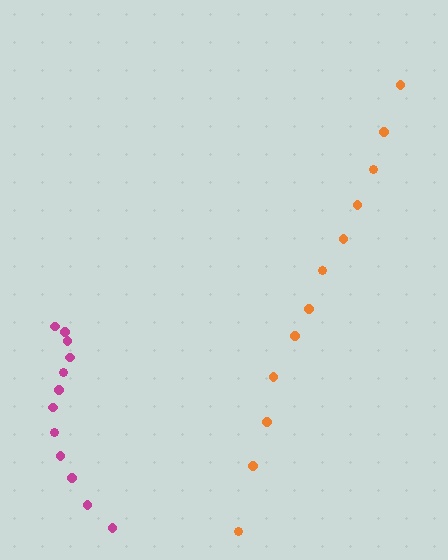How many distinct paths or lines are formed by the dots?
There are 2 distinct paths.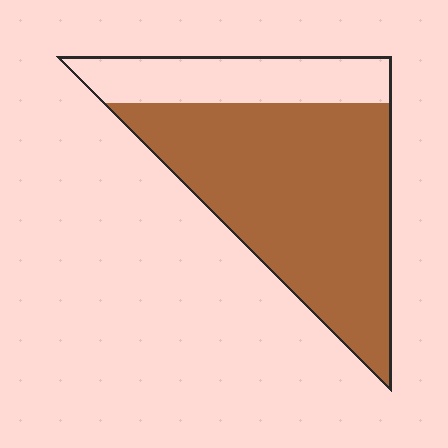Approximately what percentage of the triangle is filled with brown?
Approximately 75%.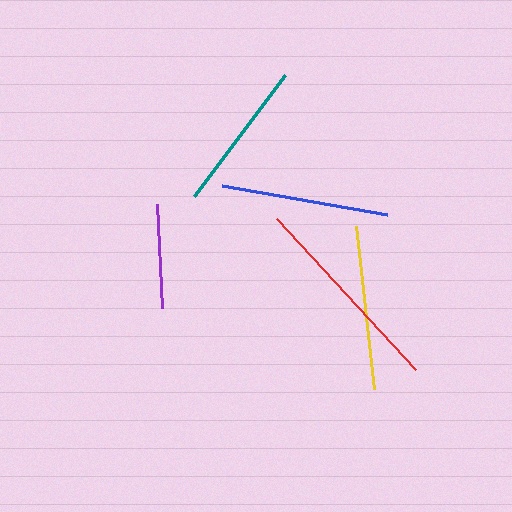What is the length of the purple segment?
The purple segment is approximately 105 pixels long.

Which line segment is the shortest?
The purple line is the shortest at approximately 105 pixels.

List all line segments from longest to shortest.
From longest to shortest: red, blue, yellow, teal, purple.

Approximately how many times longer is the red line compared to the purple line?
The red line is approximately 2.0 times the length of the purple line.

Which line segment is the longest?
The red line is the longest at approximately 206 pixels.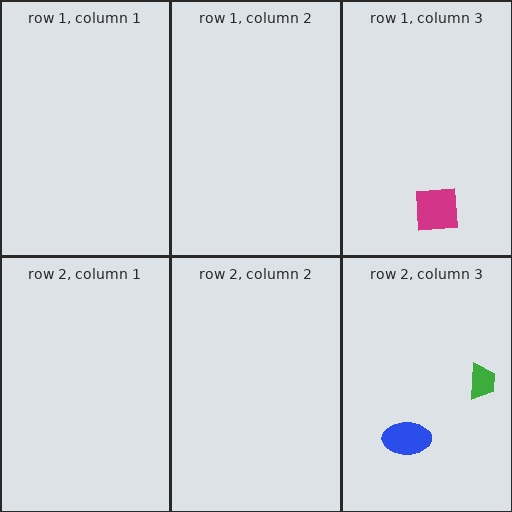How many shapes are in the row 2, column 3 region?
2.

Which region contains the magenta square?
The row 1, column 3 region.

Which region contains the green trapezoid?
The row 2, column 3 region.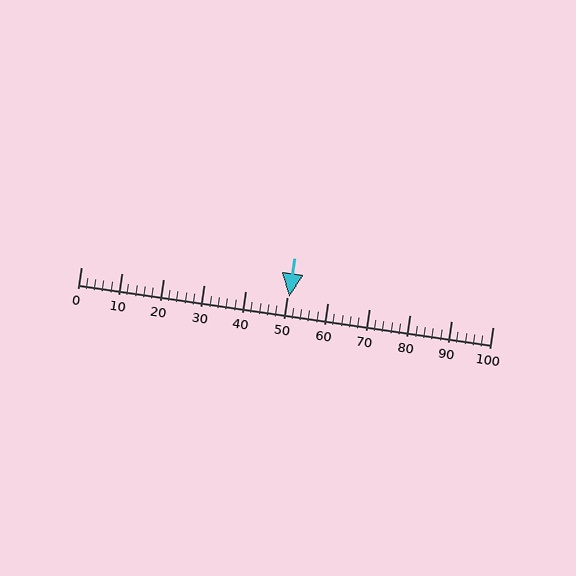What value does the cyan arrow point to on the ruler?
The cyan arrow points to approximately 50.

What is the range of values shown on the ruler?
The ruler shows values from 0 to 100.